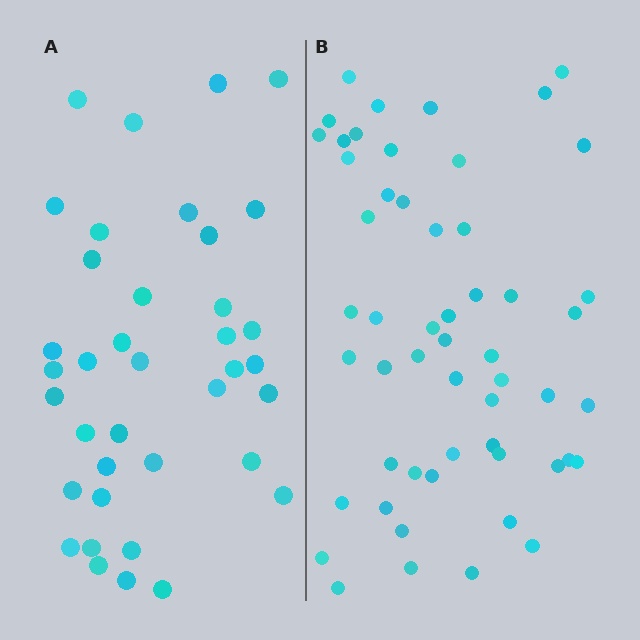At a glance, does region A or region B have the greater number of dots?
Region B (the right region) has more dots.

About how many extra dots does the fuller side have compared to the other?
Region B has approximately 15 more dots than region A.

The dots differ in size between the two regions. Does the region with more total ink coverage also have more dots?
No. Region A has more total ink coverage because its dots are larger, but region B actually contains more individual dots. Total area can be misleading — the number of items is what matters here.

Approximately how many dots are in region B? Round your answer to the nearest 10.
About 50 dots. (The exact count is 54, which rounds to 50.)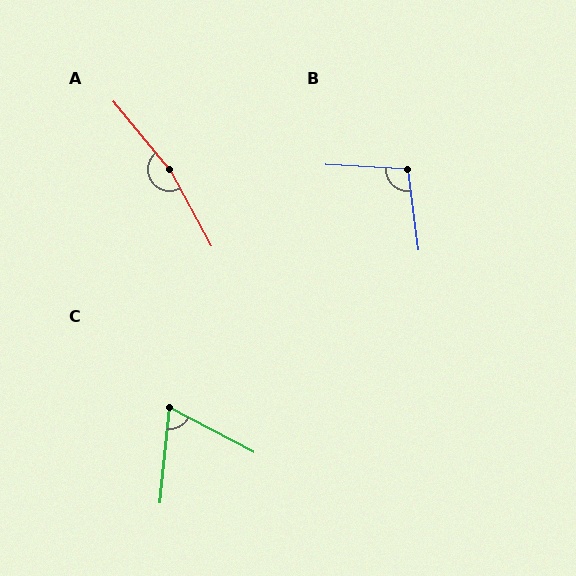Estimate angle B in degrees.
Approximately 100 degrees.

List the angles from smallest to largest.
C (68°), B (100°), A (169°).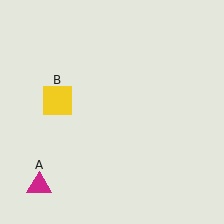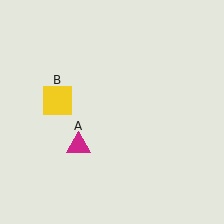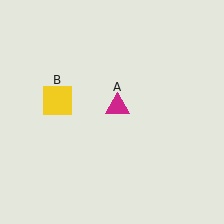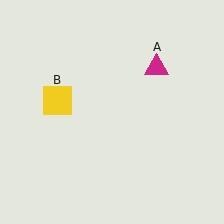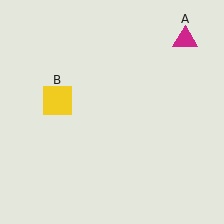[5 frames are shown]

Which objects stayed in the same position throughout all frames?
Yellow square (object B) remained stationary.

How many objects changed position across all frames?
1 object changed position: magenta triangle (object A).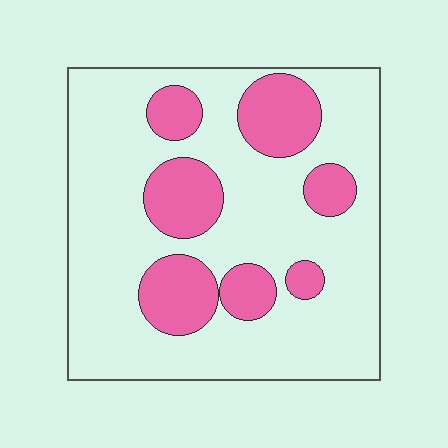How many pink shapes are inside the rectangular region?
7.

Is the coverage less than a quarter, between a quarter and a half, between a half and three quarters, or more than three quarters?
Between a quarter and a half.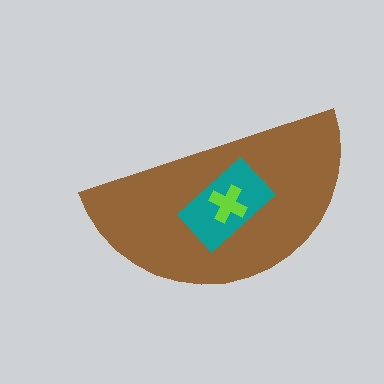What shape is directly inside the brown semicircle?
The teal rectangle.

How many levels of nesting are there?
3.